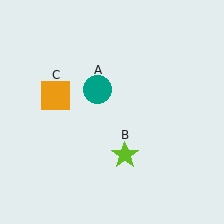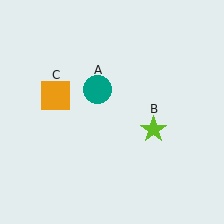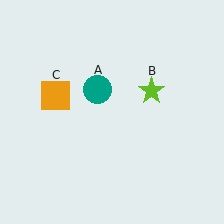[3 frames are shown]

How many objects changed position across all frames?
1 object changed position: lime star (object B).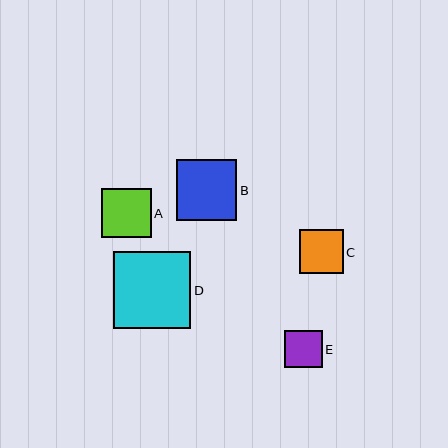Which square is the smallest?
Square E is the smallest with a size of approximately 37 pixels.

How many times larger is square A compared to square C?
Square A is approximately 1.1 times the size of square C.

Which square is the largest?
Square D is the largest with a size of approximately 77 pixels.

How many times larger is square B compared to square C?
Square B is approximately 1.4 times the size of square C.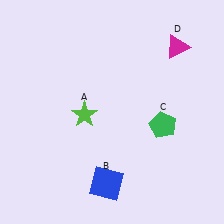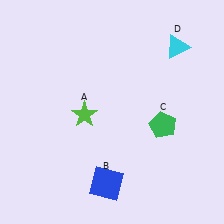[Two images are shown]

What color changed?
The triangle (D) changed from magenta in Image 1 to cyan in Image 2.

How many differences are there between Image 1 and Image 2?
There is 1 difference between the two images.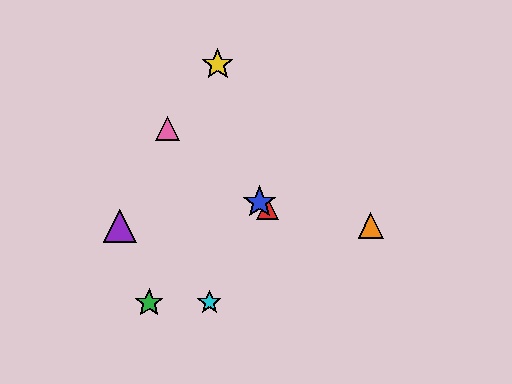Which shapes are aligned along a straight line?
The red triangle, the blue star, the pink triangle are aligned along a straight line.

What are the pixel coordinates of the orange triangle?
The orange triangle is at (371, 226).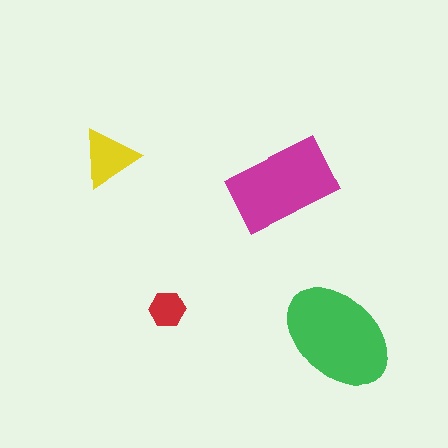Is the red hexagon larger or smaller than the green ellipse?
Smaller.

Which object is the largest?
The green ellipse.